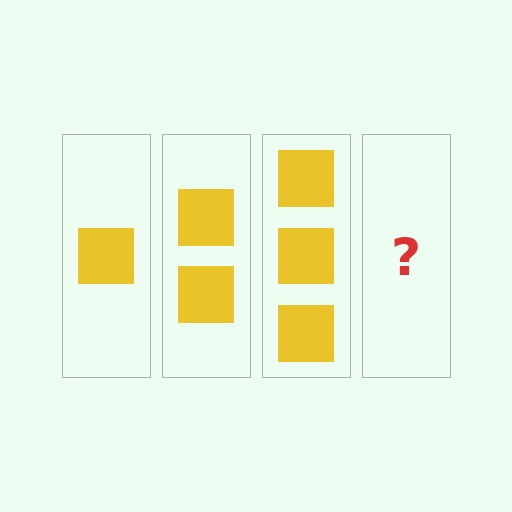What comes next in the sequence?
The next element should be 4 squares.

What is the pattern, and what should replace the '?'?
The pattern is that each step adds one more square. The '?' should be 4 squares.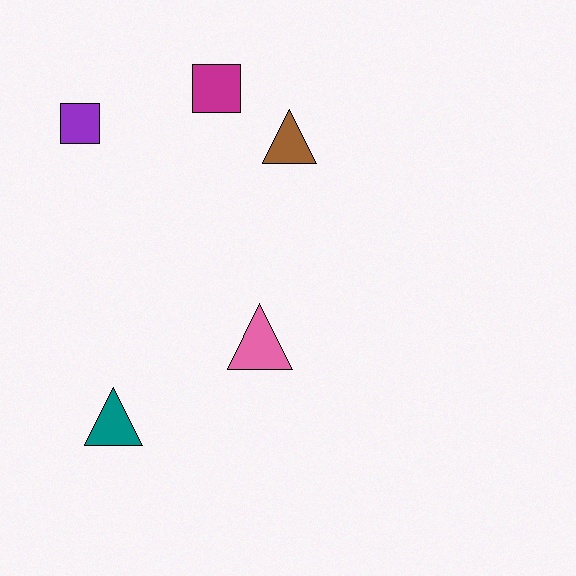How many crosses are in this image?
There are no crosses.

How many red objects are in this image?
There are no red objects.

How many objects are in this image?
There are 5 objects.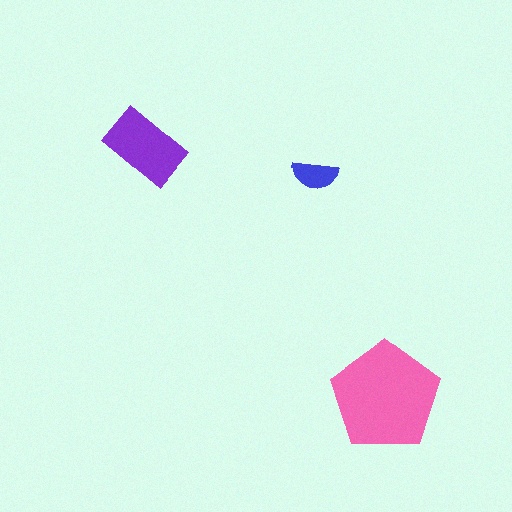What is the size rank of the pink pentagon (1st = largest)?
1st.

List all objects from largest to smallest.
The pink pentagon, the purple rectangle, the blue semicircle.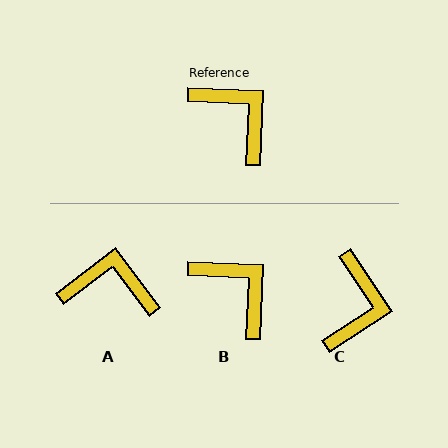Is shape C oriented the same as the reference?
No, it is off by about 54 degrees.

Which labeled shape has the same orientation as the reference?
B.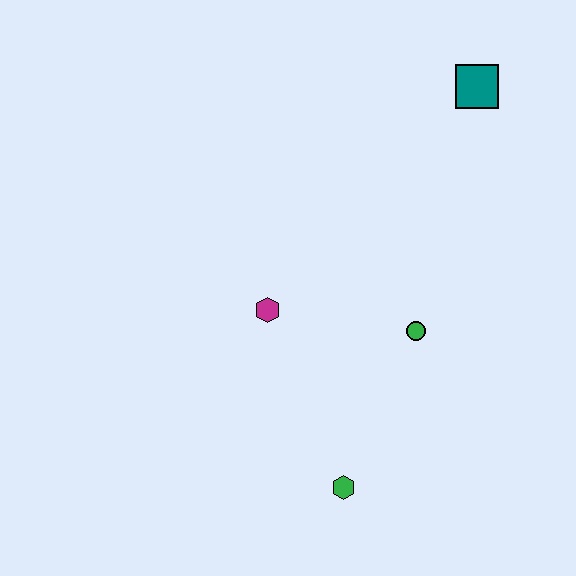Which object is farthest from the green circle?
The teal square is farthest from the green circle.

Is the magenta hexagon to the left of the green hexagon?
Yes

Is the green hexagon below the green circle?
Yes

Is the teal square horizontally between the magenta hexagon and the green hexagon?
No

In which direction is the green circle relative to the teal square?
The green circle is below the teal square.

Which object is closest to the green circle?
The magenta hexagon is closest to the green circle.